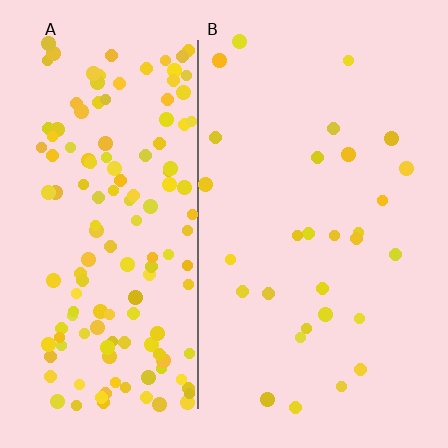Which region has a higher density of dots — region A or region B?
A (the left).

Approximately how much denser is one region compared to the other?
Approximately 5.0× — region A over region B.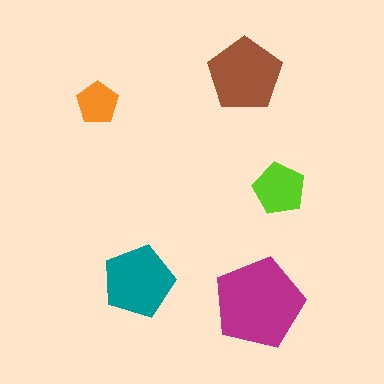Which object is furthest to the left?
The orange pentagon is leftmost.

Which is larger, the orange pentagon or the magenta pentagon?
The magenta one.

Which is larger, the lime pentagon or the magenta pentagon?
The magenta one.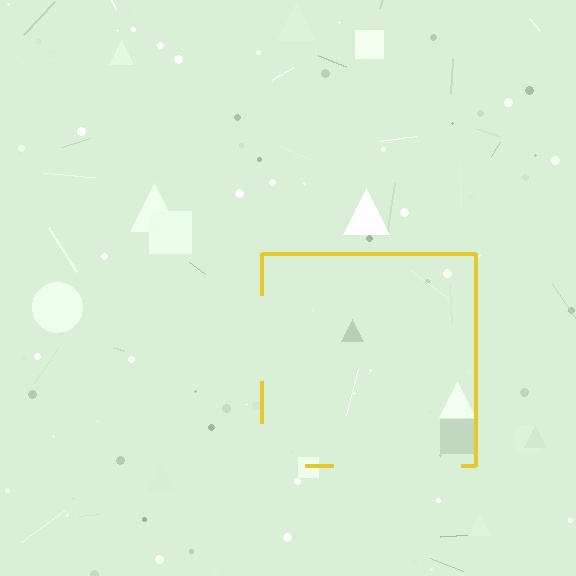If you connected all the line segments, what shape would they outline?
They would outline a square.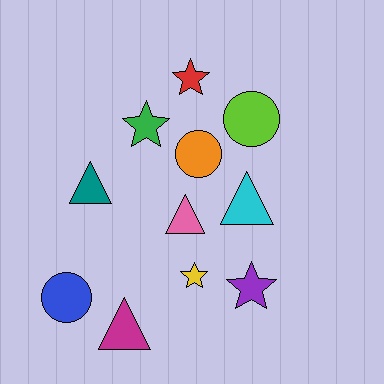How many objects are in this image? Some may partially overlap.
There are 11 objects.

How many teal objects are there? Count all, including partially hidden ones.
There is 1 teal object.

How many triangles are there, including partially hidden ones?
There are 4 triangles.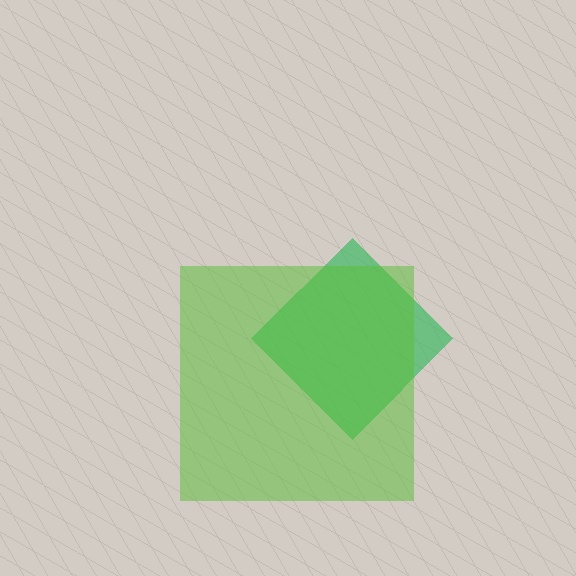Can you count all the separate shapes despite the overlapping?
Yes, there are 2 separate shapes.